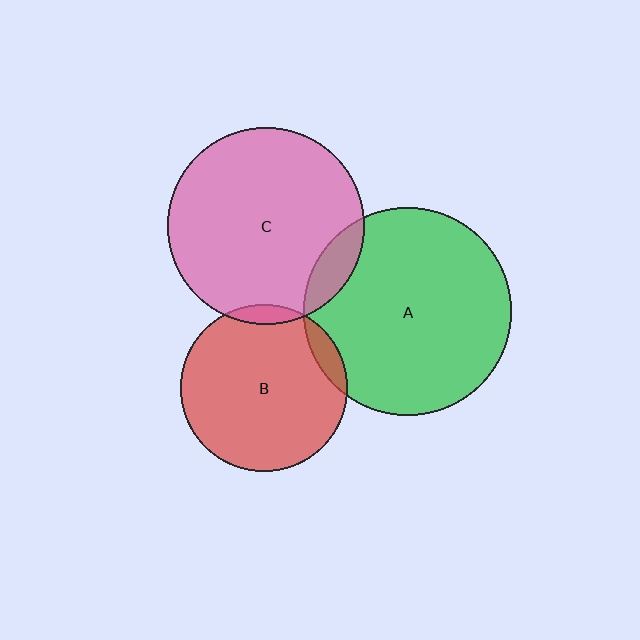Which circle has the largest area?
Circle A (green).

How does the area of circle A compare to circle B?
Approximately 1.5 times.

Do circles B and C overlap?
Yes.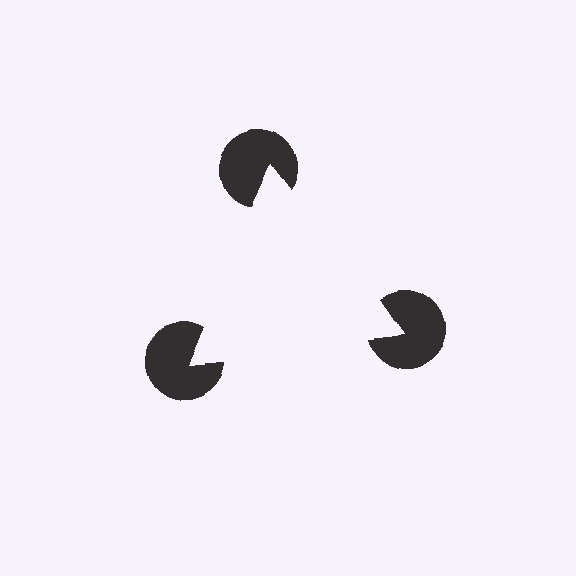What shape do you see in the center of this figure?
An illusory triangle — its edges are inferred from the aligned wedge cuts in the pac-man discs, not physically drawn.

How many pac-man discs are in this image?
There are 3 — one at each vertex of the illusory triangle.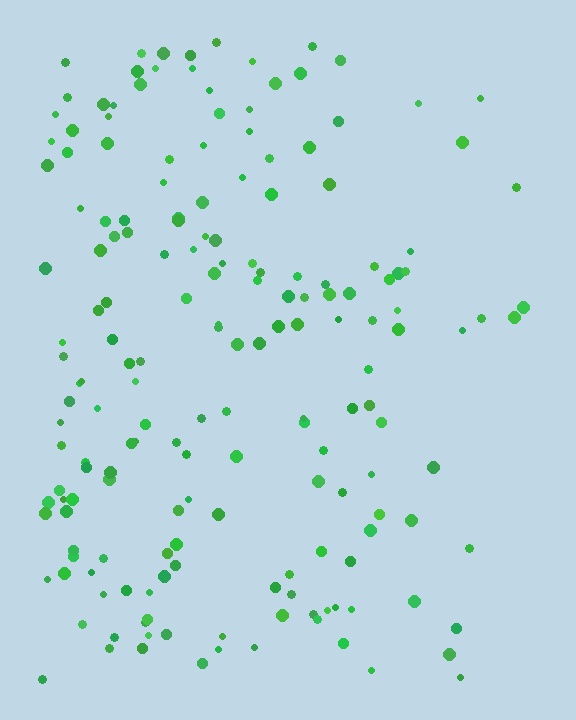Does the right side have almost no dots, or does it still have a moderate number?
Still a moderate number, just noticeably fewer than the left.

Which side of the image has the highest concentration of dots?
The left.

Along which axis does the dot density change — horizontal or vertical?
Horizontal.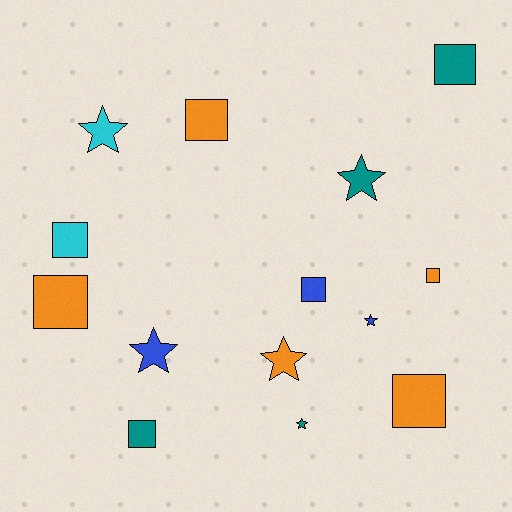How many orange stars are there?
There is 1 orange star.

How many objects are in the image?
There are 14 objects.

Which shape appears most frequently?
Square, with 8 objects.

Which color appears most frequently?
Orange, with 5 objects.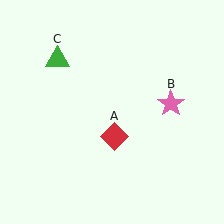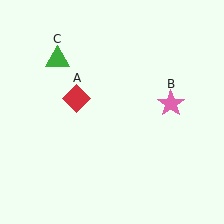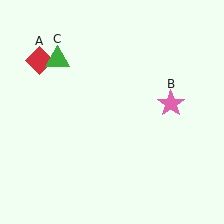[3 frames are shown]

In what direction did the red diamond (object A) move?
The red diamond (object A) moved up and to the left.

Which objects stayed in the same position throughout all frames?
Pink star (object B) and green triangle (object C) remained stationary.